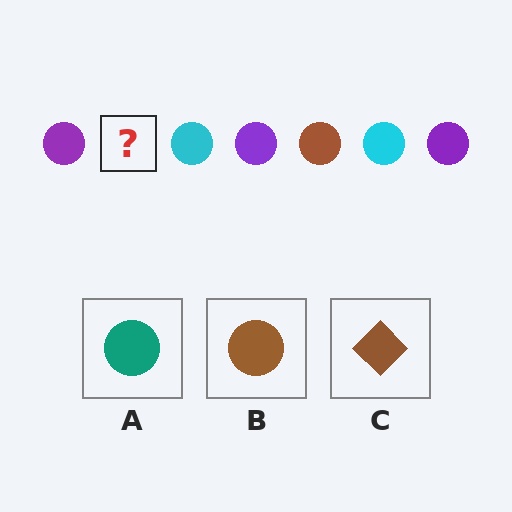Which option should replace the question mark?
Option B.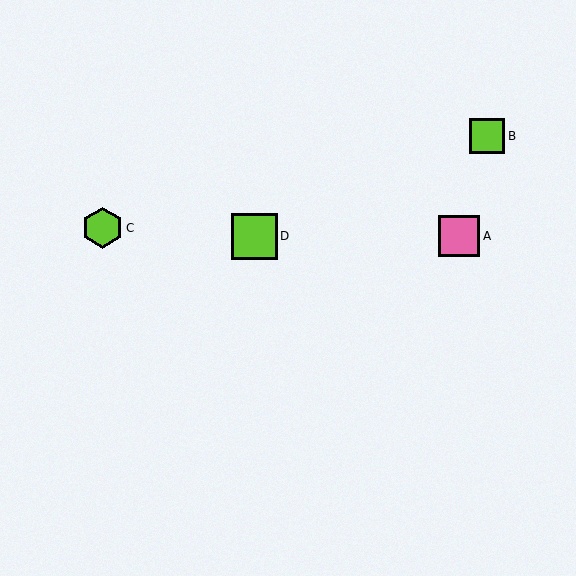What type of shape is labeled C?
Shape C is a lime hexagon.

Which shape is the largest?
The lime square (labeled D) is the largest.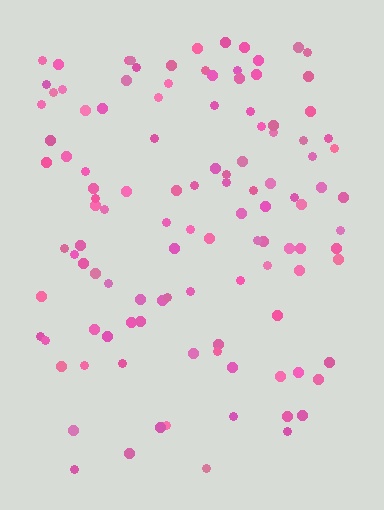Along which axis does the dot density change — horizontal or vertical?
Vertical.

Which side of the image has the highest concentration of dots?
The top.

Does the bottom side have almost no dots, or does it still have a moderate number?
Still a moderate number, just noticeably fewer than the top.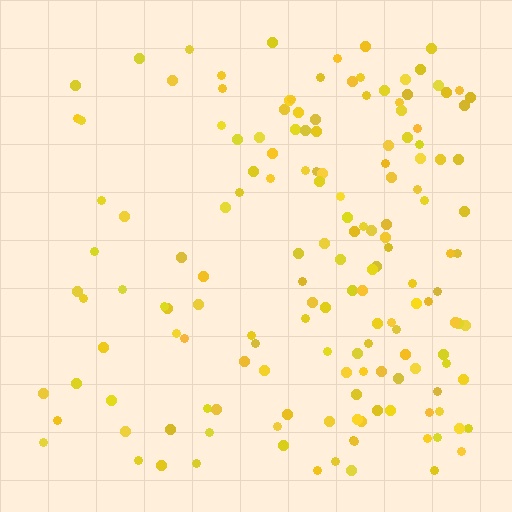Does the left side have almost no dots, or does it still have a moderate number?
Still a moderate number, just noticeably fewer than the right.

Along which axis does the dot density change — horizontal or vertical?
Horizontal.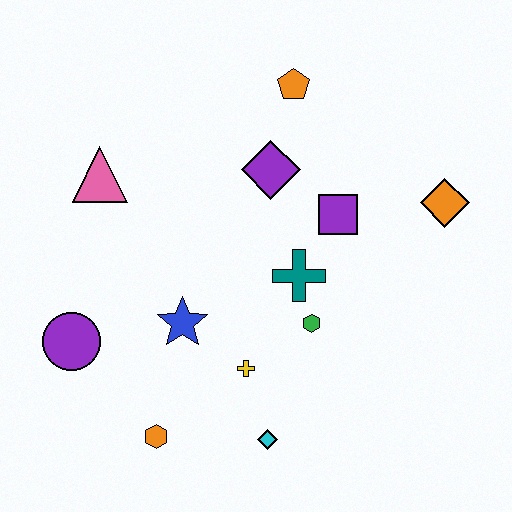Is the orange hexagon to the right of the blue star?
No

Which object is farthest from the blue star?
The orange diamond is farthest from the blue star.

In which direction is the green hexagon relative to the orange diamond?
The green hexagon is to the left of the orange diamond.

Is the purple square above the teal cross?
Yes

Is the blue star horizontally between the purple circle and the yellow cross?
Yes